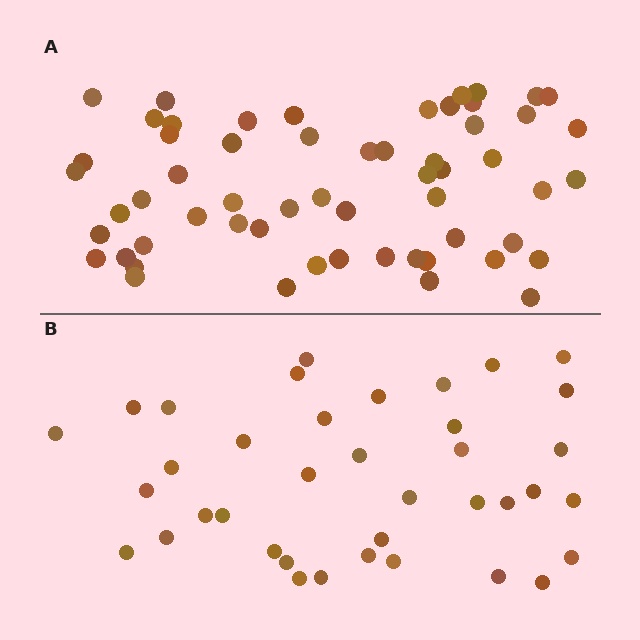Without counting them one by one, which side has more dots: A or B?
Region A (the top region) has more dots.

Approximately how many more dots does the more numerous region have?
Region A has approximately 20 more dots than region B.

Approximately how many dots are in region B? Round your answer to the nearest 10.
About 40 dots. (The exact count is 38, which rounds to 40.)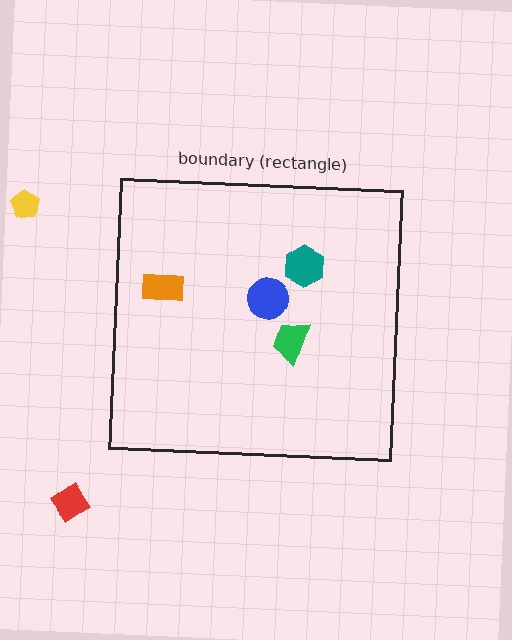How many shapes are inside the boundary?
4 inside, 2 outside.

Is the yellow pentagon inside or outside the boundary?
Outside.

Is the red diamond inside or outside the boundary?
Outside.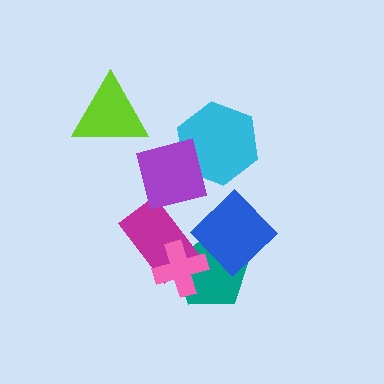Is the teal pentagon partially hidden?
Yes, it is partially covered by another shape.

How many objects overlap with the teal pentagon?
3 objects overlap with the teal pentagon.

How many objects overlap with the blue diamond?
1 object overlaps with the blue diamond.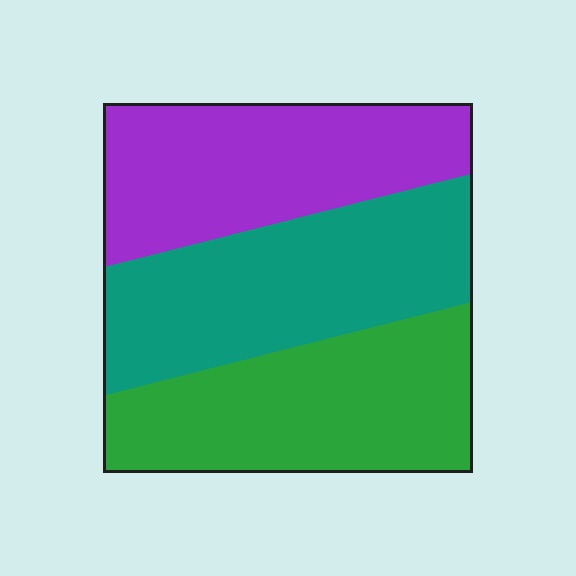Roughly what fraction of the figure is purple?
Purple takes up between a quarter and a half of the figure.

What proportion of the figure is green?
Green takes up about one third (1/3) of the figure.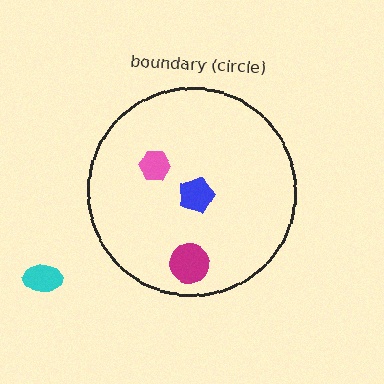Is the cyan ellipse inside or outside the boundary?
Outside.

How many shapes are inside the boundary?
3 inside, 1 outside.